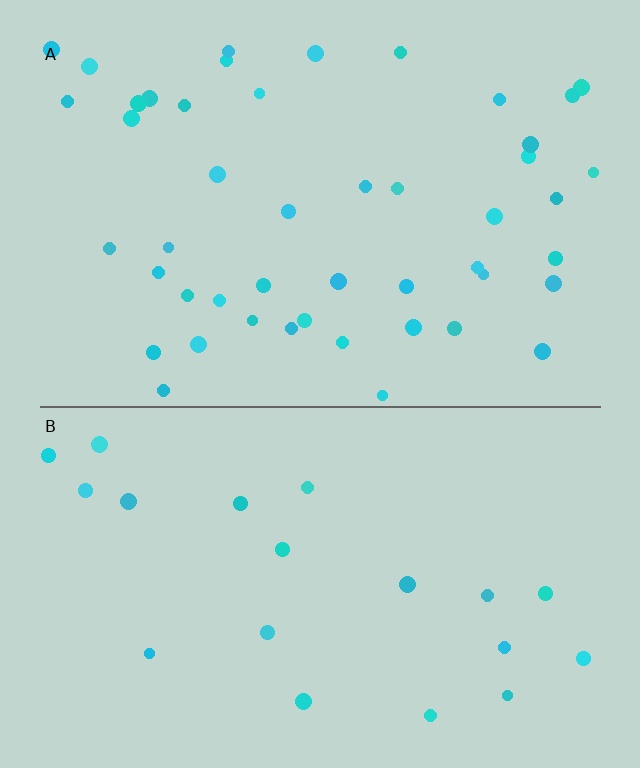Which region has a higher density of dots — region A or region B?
A (the top).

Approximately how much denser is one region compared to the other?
Approximately 2.4× — region A over region B.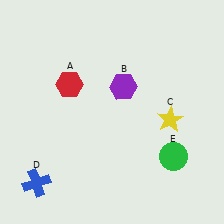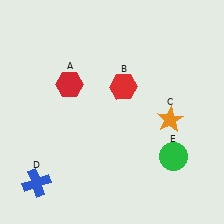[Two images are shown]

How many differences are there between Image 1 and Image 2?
There are 2 differences between the two images.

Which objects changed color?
B changed from purple to red. C changed from yellow to orange.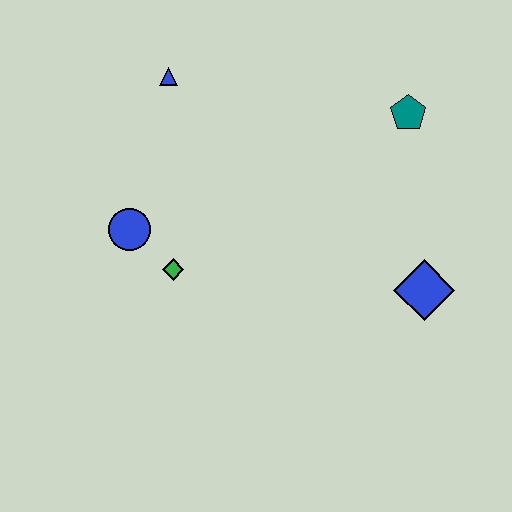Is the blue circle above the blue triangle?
No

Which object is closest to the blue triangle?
The blue circle is closest to the blue triangle.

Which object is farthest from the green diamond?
The teal pentagon is farthest from the green diamond.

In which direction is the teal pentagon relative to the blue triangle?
The teal pentagon is to the right of the blue triangle.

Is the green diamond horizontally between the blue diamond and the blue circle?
Yes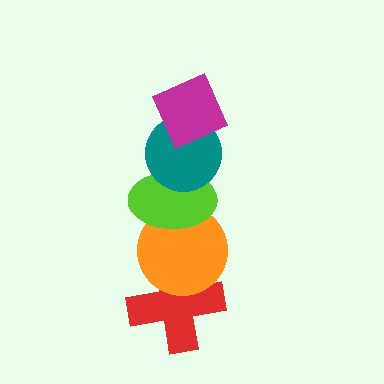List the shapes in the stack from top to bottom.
From top to bottom: the magenta diamond, the teal circle, the lime ellipse, the orange circle, the red cross.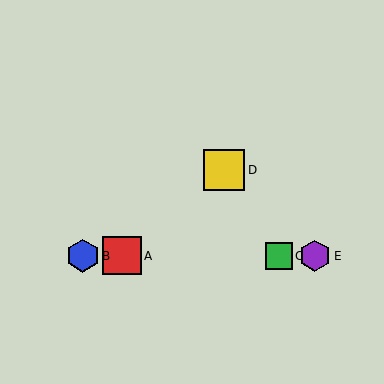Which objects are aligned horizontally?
Objects A, B, C, E are aligned horizontally.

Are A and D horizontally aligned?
No, A is at y≈256 and D is at y≈170.